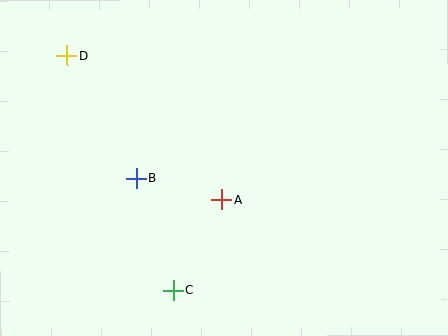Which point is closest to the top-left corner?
Point D is closest to the top-left corner.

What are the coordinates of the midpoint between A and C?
The midpoint between A and C is at (197, 245).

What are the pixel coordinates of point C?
Point C is at (173, 290).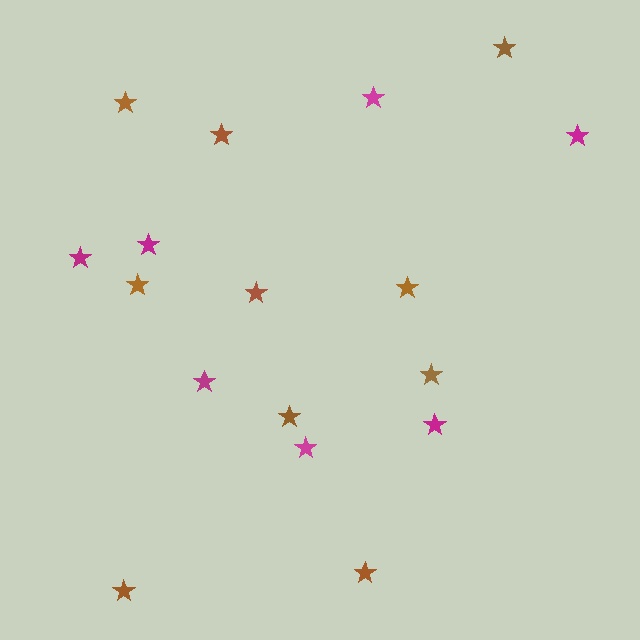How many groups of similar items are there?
There are 2 groups: one group of brown stars (10) and one group of magenta stars (7).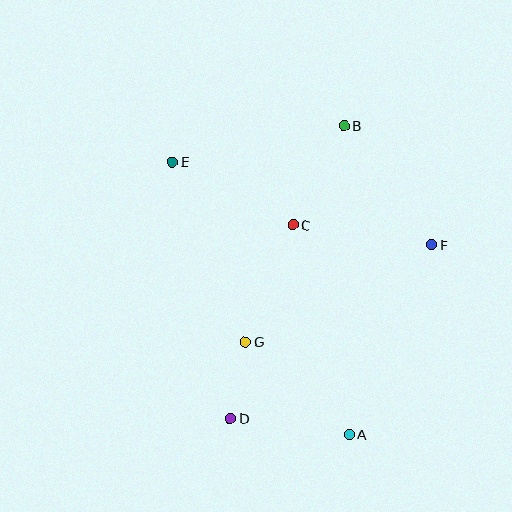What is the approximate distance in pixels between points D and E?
The distance between D and E is approximately 263 pixels.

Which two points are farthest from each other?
Points A and E are farthest from each other.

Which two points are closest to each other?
Points D and G are closest to each other.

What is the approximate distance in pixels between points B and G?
The distance between B and G is approximately 237 pixels.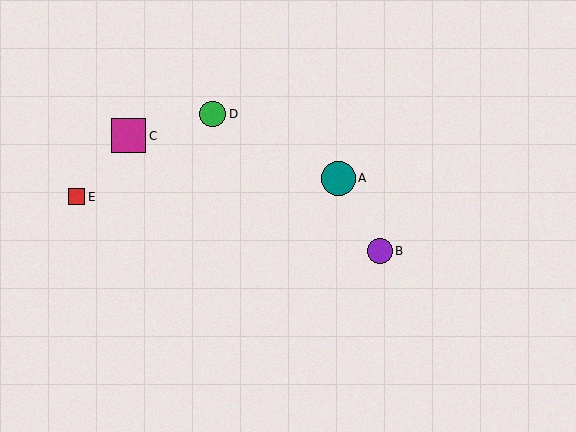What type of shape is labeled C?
Shape C is a magenta square.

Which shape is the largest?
The magenta square (labeled C) is the largest.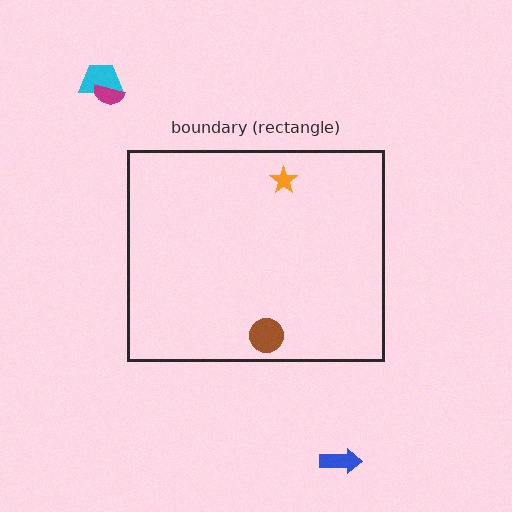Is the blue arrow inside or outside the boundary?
Outside.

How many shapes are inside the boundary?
2 inside, 3 outside.